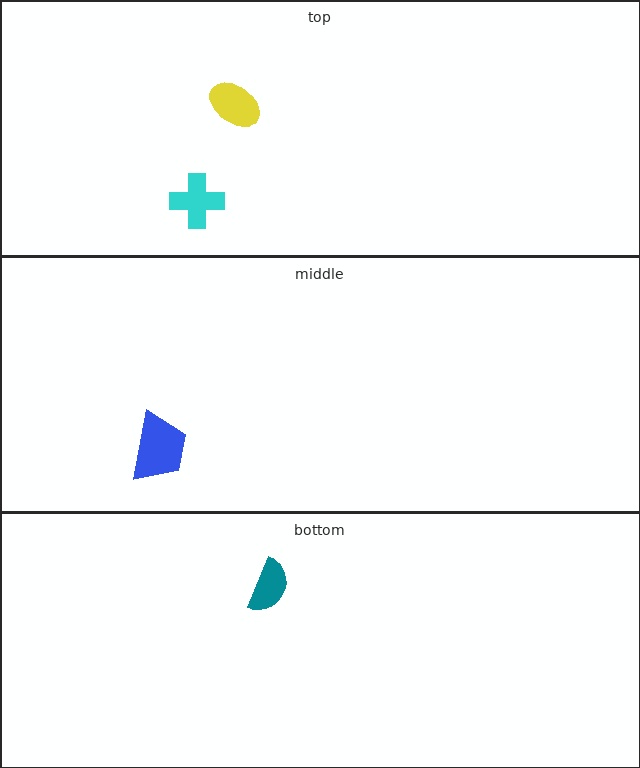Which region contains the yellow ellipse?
The top region.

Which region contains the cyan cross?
The top region.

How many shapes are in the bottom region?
1.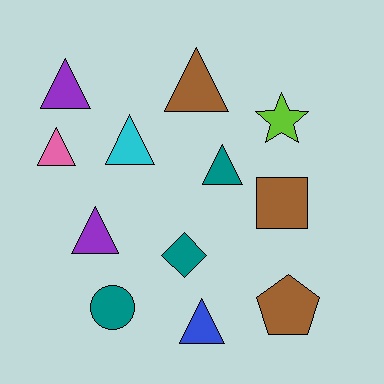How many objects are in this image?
There are 12 objects.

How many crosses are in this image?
There are no crosses.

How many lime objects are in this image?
There is 1 lime object.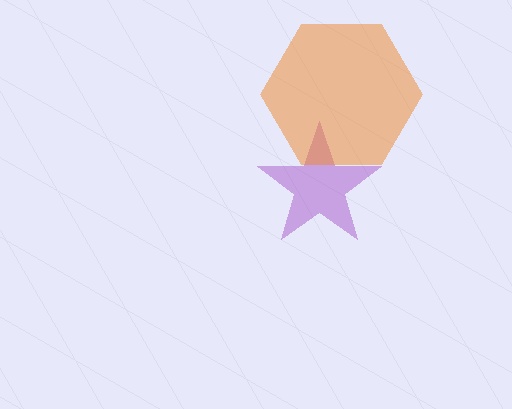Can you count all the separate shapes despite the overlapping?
Yes, there are 2 separate shapes.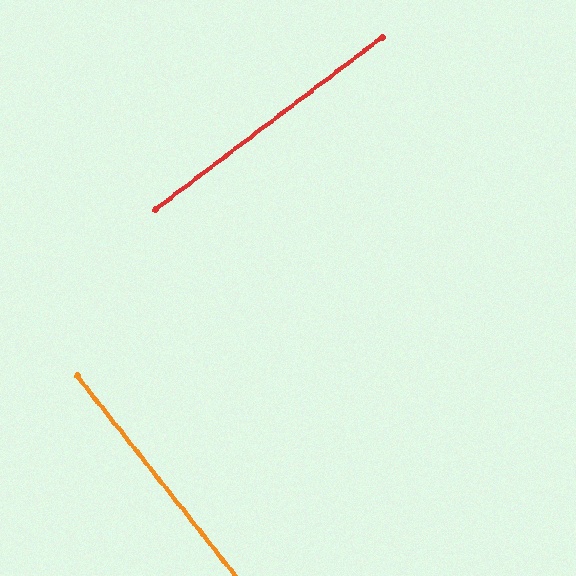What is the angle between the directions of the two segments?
Approximately 89 degrees.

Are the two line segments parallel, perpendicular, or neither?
Perpendicular — they meet at approximately 89°.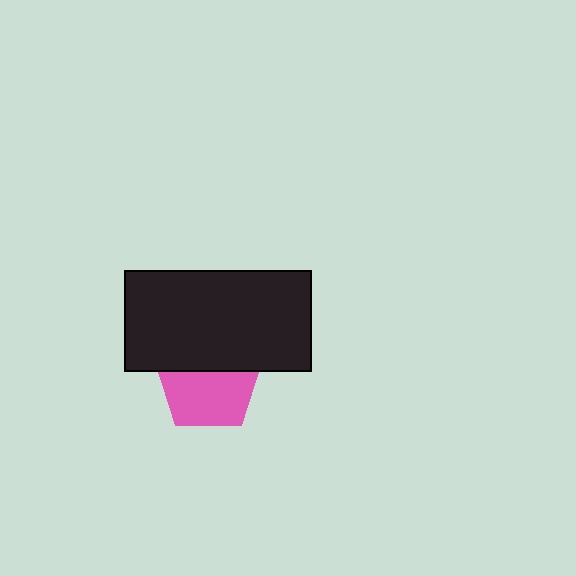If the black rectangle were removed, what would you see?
You would see the complete pink pentagon.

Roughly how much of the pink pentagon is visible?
About half of it is visible (roughly 60%).